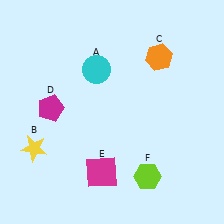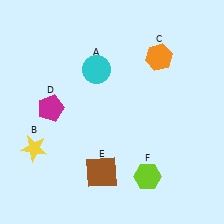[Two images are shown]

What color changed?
The square (E) changed from magenta in Image 1 to brown in Image 2.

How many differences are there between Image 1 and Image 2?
There is 1 difference between the two images.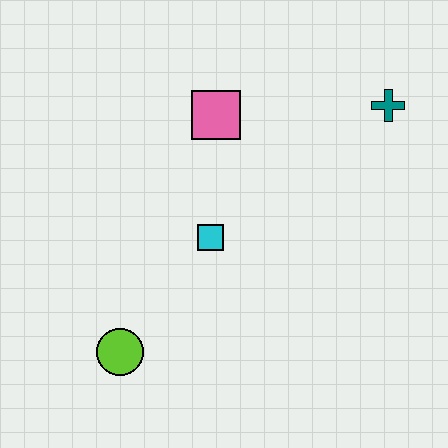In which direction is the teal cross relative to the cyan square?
The teal cross is to the right of the cyan square.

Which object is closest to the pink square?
The cyan square is closest to the pink square.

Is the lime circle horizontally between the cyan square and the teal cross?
No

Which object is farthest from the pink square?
The lime circle is farthest from the pink square.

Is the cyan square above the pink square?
No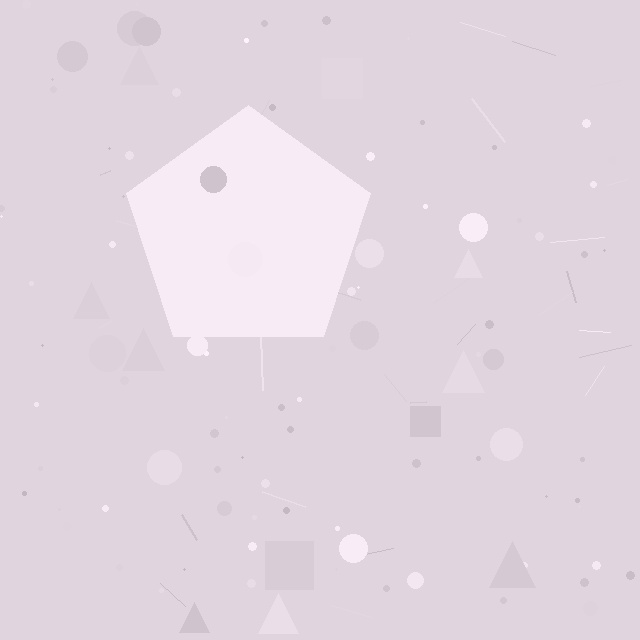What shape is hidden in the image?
A pentagon is hidden in the image.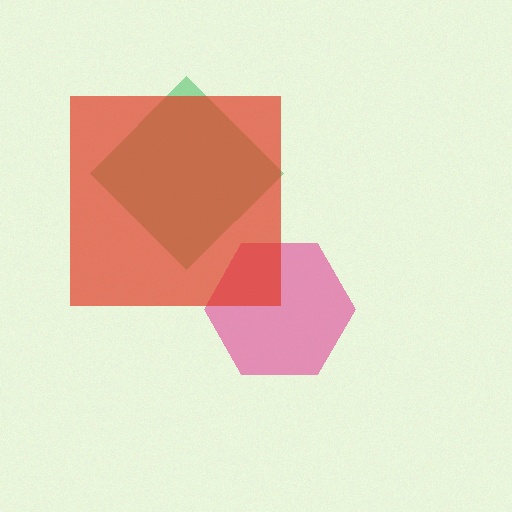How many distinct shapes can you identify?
There are 3 distinct shapes: a pink hexagon, a green diamond, a red square.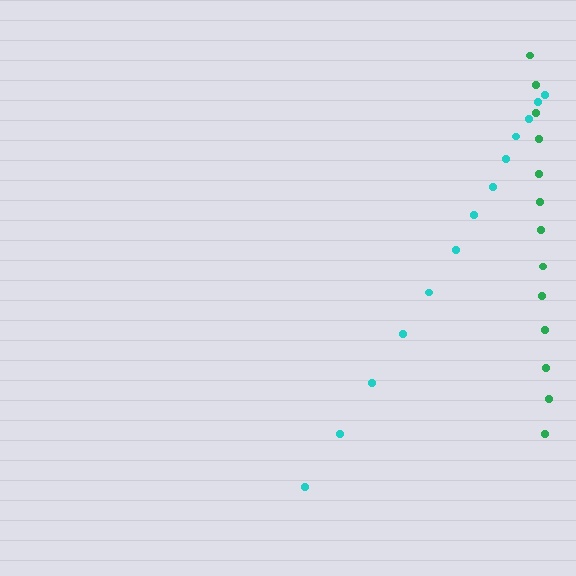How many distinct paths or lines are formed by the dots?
There are 2 distinct paths.